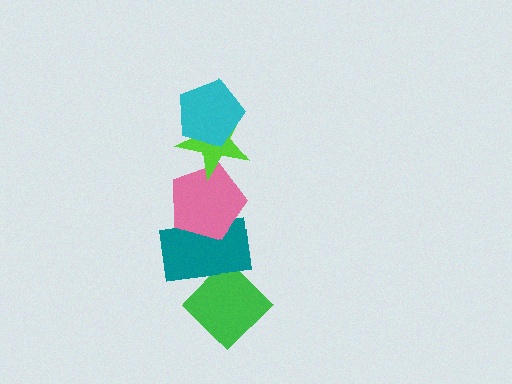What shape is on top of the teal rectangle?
The pink pentagon is on top of the teal rectangle.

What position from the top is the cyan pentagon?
The cyan pentagon is 1st from the top.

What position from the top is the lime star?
The lime star is 2nd from the top.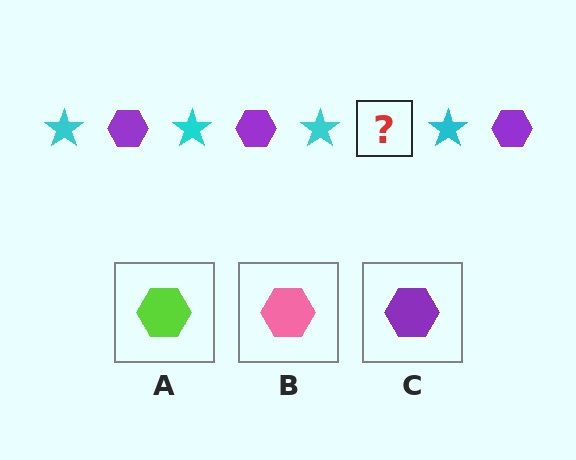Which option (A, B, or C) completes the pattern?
C.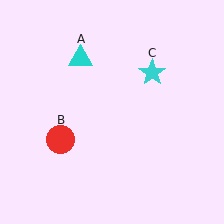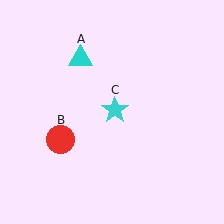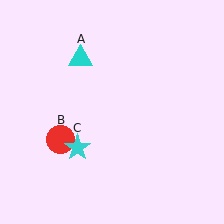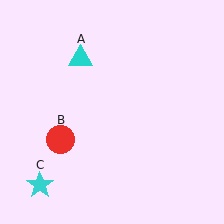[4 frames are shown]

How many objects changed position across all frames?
1 object changed position: cyan star (object C).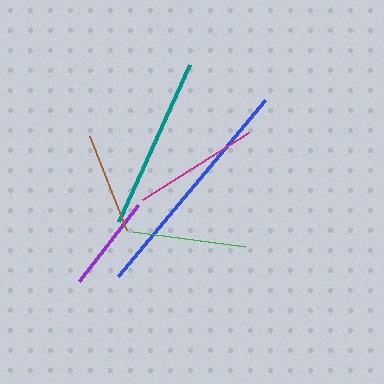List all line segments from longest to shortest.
From longest to shortest: blue, teal, magenta, green, brown, purple.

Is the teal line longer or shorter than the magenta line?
The teal line is longer than the magenta line.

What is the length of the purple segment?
The purple segment is approximately 96 pixels long.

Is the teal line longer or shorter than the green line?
The teal line is longer than the green line.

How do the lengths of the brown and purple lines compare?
The brown and purple lines are approximately the same length.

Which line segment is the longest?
The blue line is the longest at approximately 229 pixels.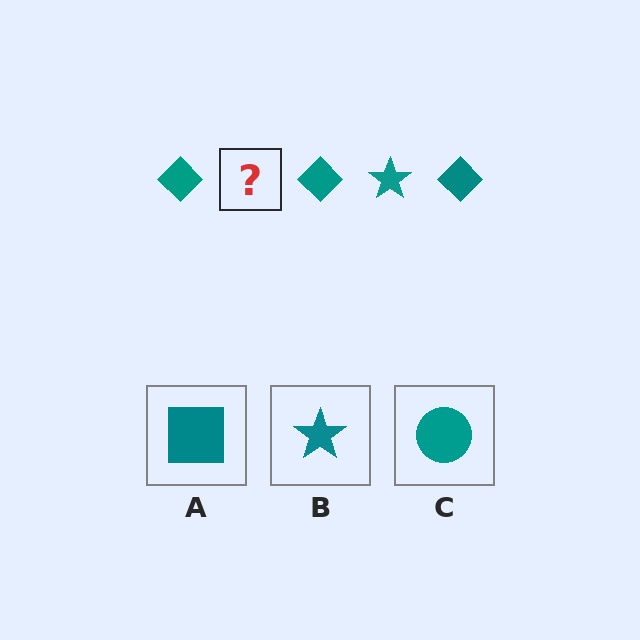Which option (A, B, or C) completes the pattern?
B.